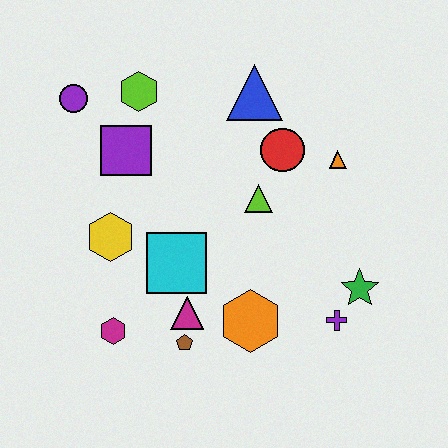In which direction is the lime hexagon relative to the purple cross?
The lime hexagon is above the purple cross.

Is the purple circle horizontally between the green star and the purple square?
No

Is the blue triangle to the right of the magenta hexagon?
Yes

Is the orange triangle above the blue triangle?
No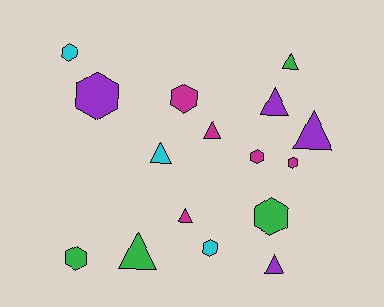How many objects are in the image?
There are 16 objects.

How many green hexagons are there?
There are 2 green hexagons.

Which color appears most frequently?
Magenta, with 5 objects.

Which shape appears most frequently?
Hexagon, with 8 objects.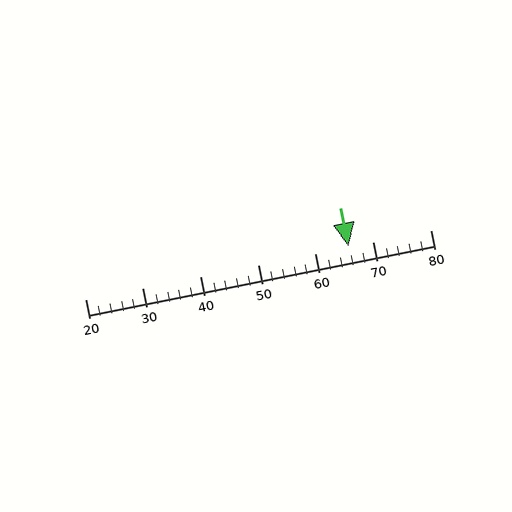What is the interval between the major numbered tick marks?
The major tick marks are spaced 10 units apart.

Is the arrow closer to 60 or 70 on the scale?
The arrow is closer to 70.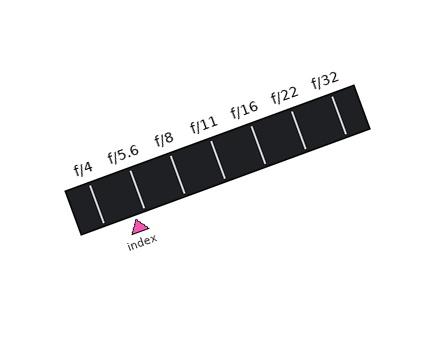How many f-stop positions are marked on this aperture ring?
There are 7 f-stop positions marked.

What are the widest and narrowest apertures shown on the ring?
The widest aperture shown is f/4 and the narrowest is f/32.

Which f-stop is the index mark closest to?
The index mark is closest to f/5.6.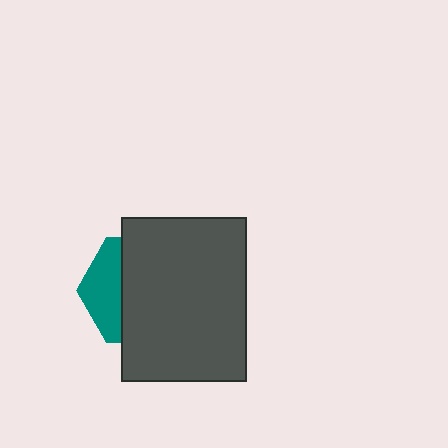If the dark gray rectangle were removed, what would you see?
You would see the complete teal hexagon.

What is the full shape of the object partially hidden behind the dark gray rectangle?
The partially hidden object is a teal hexagon.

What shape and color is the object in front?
The object in front is a dark gray rectangle.